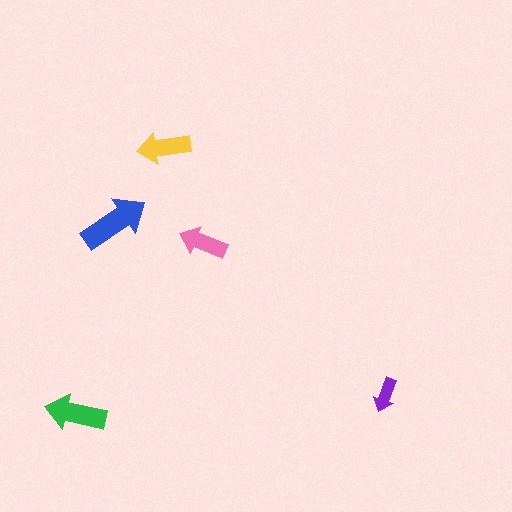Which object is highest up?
The yellow arrow is topmost.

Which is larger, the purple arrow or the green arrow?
The green one.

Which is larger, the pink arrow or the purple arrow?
The pink one.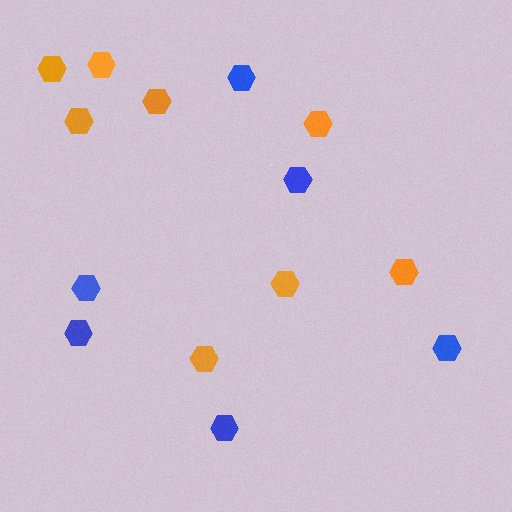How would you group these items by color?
There are 2 groups: one group of blue hexagons (6) and one group of orange hexagons (8).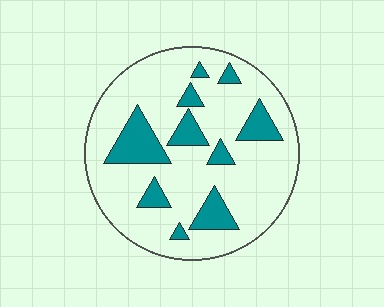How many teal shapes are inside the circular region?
10.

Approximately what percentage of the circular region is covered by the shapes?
Approximately 20%.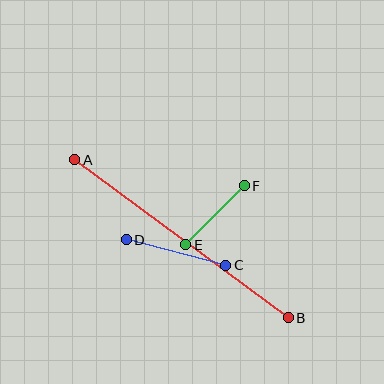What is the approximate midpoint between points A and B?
The midpoint is at approximately (181, 239) pixels.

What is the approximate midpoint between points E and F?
The midpoint is at approximately (215, 215) pixels.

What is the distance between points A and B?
The distance is approximately 266 pixels.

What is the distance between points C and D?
The distance is approximately 103 pixels.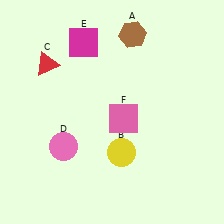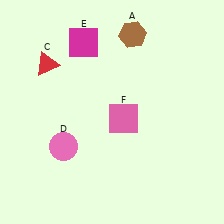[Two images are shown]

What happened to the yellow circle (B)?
The yellow circle (B) was removed in Image 2. It was in the bottom-right area of Image 1.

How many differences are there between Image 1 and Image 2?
There is 1 difference between the two images.